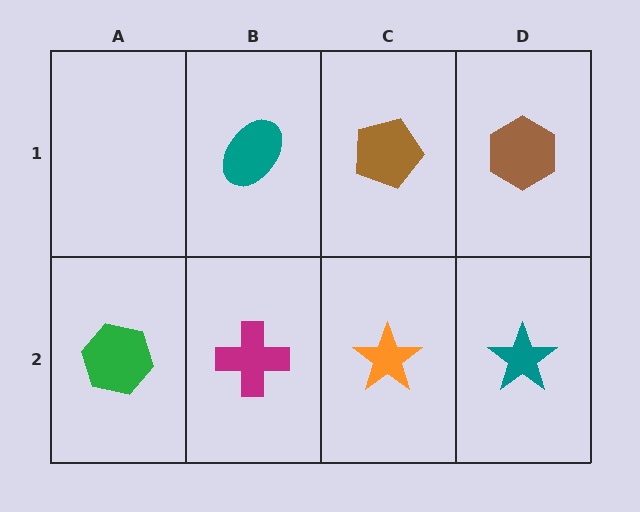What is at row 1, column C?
A brown pentagon.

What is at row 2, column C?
An orange star.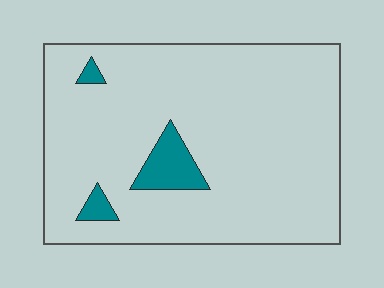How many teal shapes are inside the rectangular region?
3.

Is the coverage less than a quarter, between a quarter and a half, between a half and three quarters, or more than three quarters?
Less than a quarter.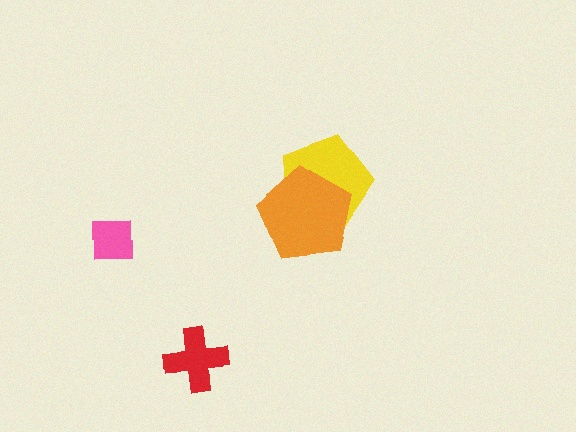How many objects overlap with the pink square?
0 objects overlap with the pink square.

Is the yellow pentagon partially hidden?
Yes, it is partially covered by another shape.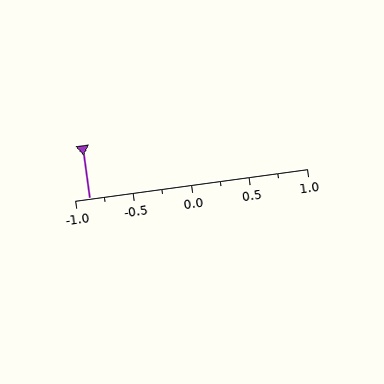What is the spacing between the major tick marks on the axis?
The major ticks are spaced 0.5 apart.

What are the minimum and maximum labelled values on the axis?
The axis runs from -1.0 to 1.0.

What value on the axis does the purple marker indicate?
The marker indicates approximately -0.88.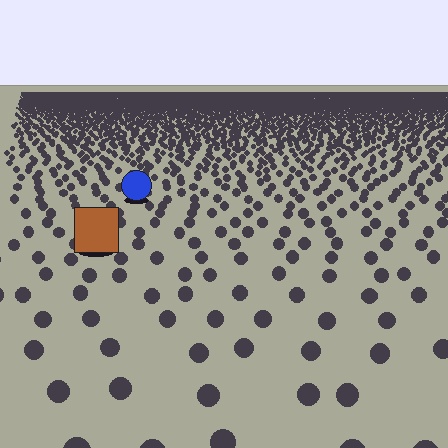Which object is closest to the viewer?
The brown square is closest. The texture marks near it are larger and more spread out.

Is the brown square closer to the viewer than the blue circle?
Yes. The brown square is closer — you can tell from the texture gradient: the ground texture is coarser near it.